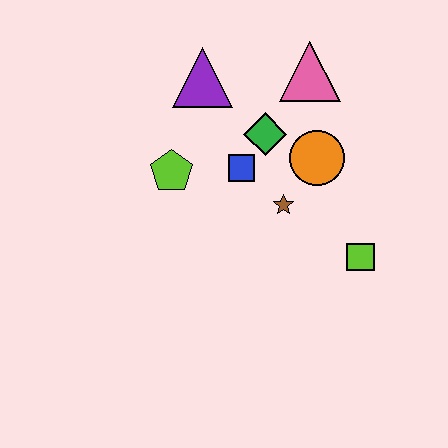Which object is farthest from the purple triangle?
The lime square is farthest from the purple triangle.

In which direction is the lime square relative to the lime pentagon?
The lime square is to the right of the lime pentagon.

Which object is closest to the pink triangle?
The green diamond is closest to the pink triangle.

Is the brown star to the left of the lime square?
Yes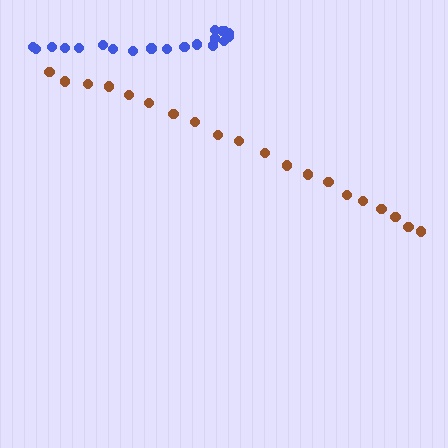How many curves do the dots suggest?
There are 2 distinct paths.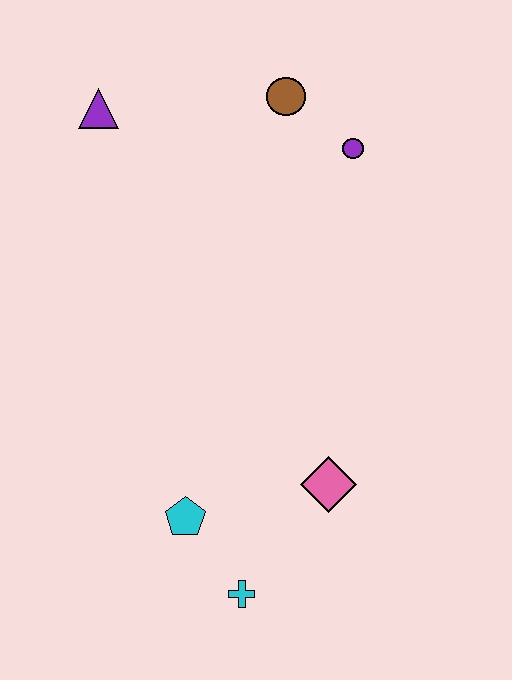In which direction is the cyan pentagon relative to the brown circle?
The cyan pentagon is below the brown circle.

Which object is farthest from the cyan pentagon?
The brown circle is farthest from the cyan pentagon.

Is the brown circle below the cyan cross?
No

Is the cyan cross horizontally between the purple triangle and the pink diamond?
Yes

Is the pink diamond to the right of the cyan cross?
Yes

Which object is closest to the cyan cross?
The cyan pentagon is closest to the cyan cross.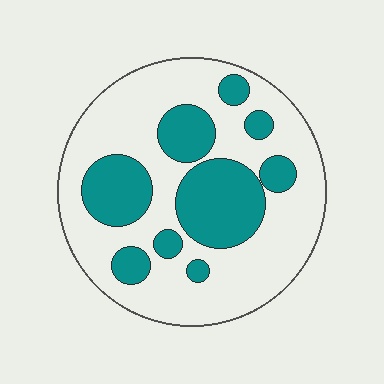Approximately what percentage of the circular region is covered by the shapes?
Approximately 30%.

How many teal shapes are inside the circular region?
9.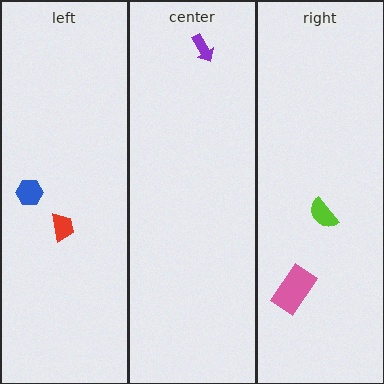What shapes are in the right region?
The lime semicircle, the pink rectangle.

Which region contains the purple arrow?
The center region.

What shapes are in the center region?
The purple arrow.